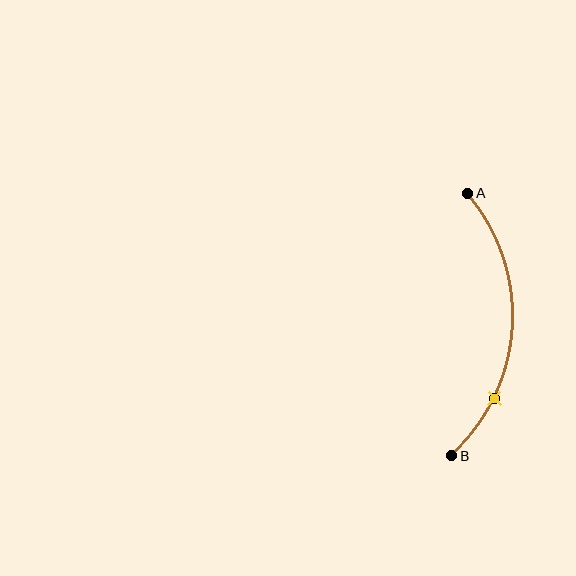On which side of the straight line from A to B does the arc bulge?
The arc bulges to the right of the straight line connecting A and B.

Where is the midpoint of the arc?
The arc midpoint is the point on the curve farthest from the straight line joining A and B. It sits to the right of that line.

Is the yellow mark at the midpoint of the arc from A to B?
No. The yellow mark lies on the arc but is closer to endpoint B. The arc midpoint would be at the point on the curve equidistant along the arc from both A and B.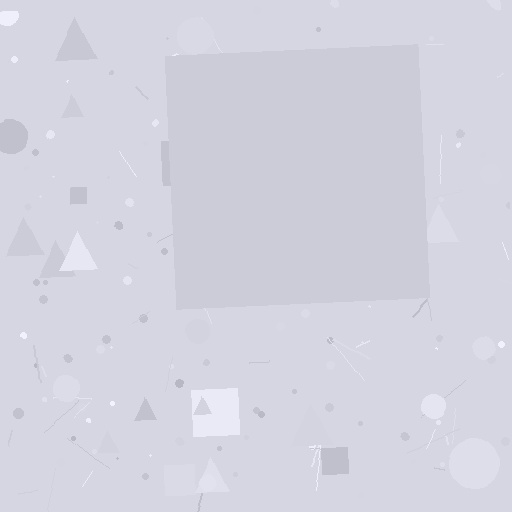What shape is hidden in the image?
A square is hidden in the image.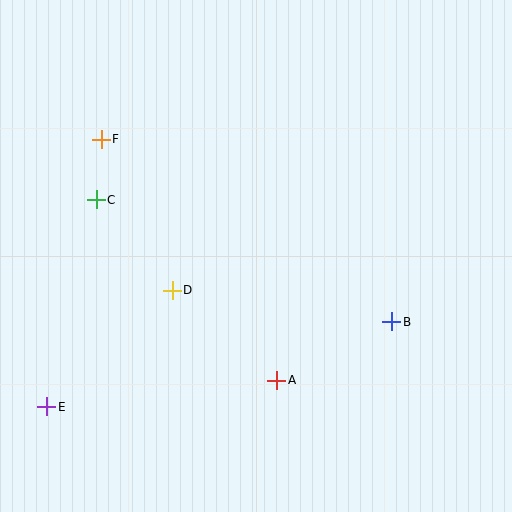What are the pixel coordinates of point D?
Point D is at (172, 290).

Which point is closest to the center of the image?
Point D at (172, 290) is closest to the center.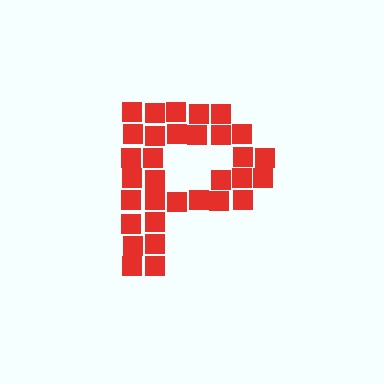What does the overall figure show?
The overall figure shows the letter P.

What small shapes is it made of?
It is made of small squares.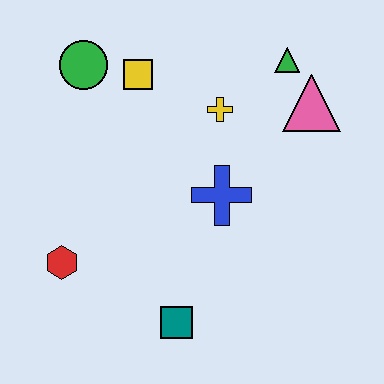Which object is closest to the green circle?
The yellow square is closest to the green circle.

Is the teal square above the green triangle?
No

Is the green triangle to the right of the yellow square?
Yes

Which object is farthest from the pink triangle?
The red hexagon is farthest from the pink triangle.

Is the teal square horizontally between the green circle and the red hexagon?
No